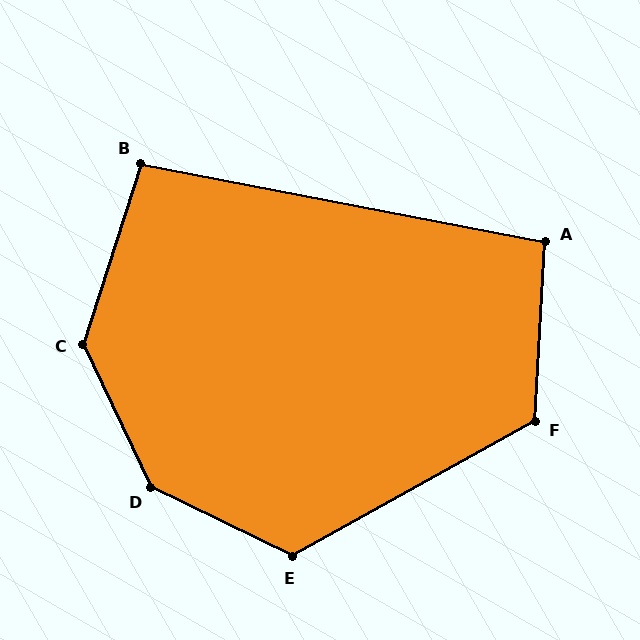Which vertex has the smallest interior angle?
B, at approximately 97 degrees.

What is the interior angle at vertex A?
Approximately 98 degrees (obtuse).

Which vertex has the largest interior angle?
D, at approximately 141 degrees.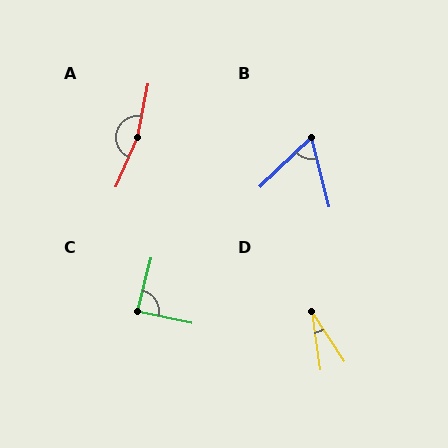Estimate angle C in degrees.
Approximately 88 degrees.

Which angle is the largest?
A, at approximately 167 degrees.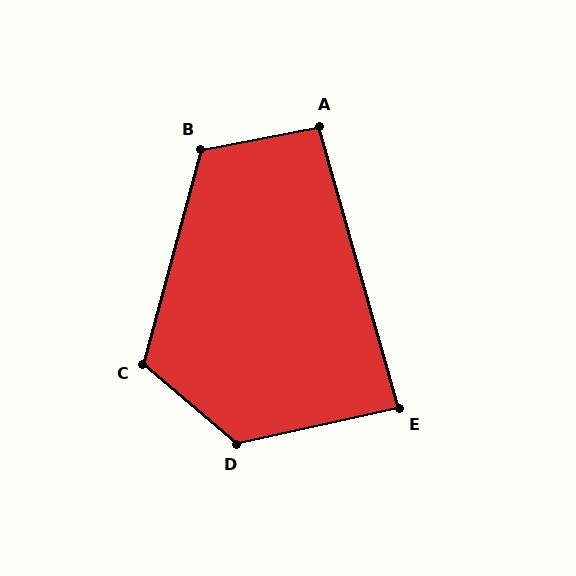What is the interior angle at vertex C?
Approximately 115 degrees (obtuse).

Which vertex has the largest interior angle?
D, at approximately 127 degrees.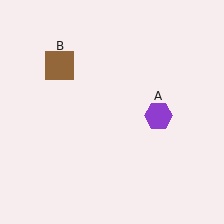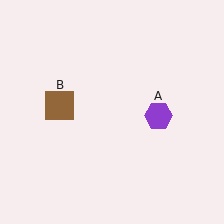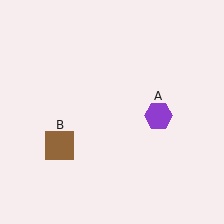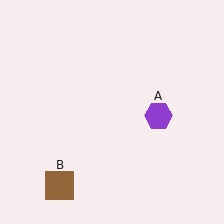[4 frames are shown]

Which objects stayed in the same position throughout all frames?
Purple hexagon (object A) remained stationary.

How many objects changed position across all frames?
1 object changed position: brown square (object B).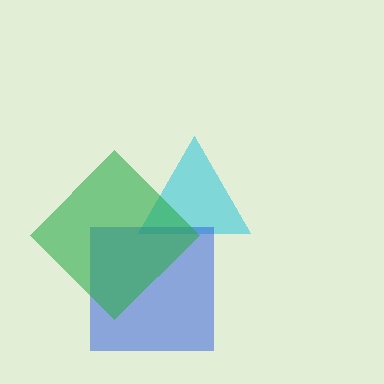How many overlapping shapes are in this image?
There are 3 overlapping shapes in the image.